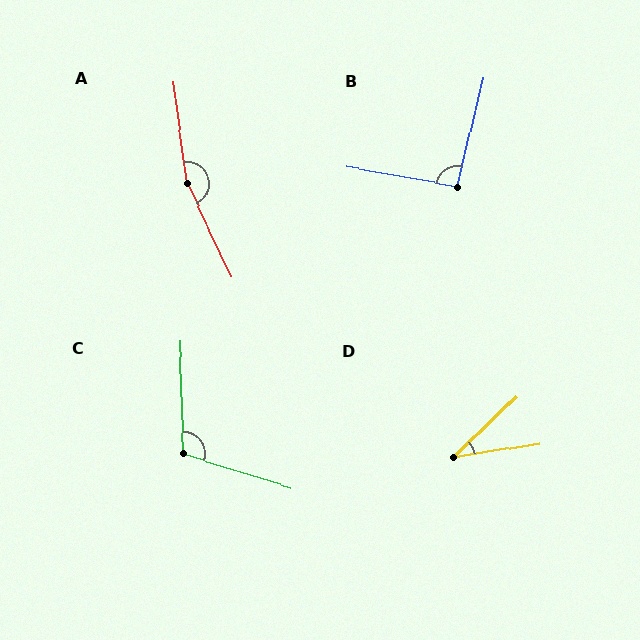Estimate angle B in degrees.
Approximately 94 degrees.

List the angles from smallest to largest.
D (35°), B (94°), C (109°), A (162°).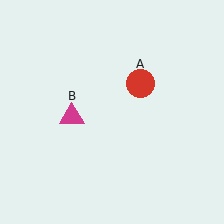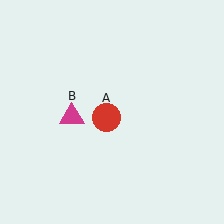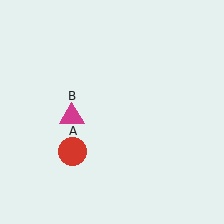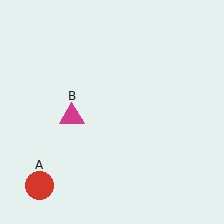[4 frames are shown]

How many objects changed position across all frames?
1 object changed position: red circle (object A).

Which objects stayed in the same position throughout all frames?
Magenta triangle (object B) remained stationary.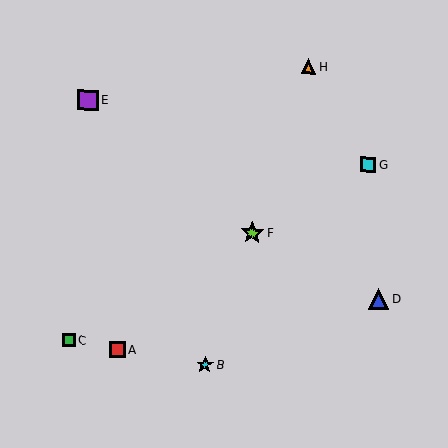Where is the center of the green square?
The center of the green square is at (69, 340).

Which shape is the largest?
The lime star (labeled F) is the largest.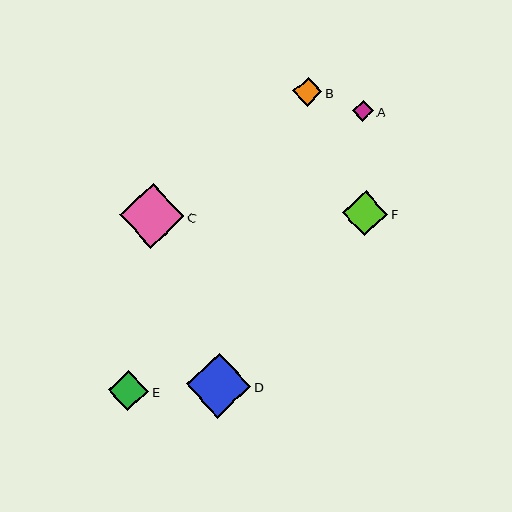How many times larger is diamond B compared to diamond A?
Diamond B is approximately 1.4 times the size of diamond A.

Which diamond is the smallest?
Diamond A is the smallest with a size of approximately 21 pixels.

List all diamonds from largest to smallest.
From largest to smallest: D, C, F, E, B, A.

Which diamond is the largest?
Diamond D is the largest with a size of approximately 65 pixels.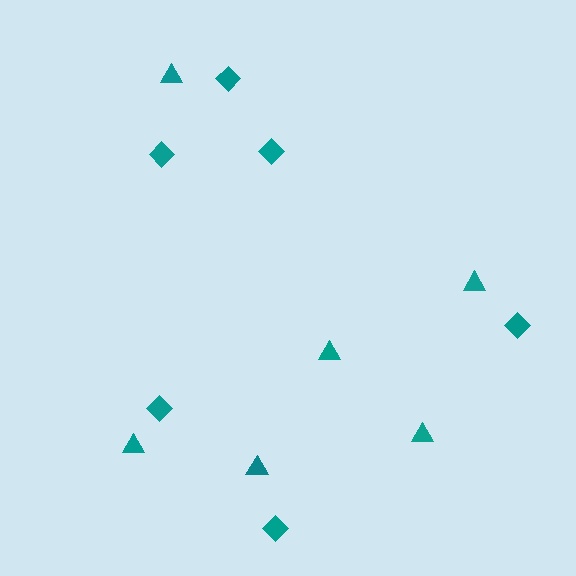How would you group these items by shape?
There are 2 groups: one group of diamonds (6) and one group of triangles (6).